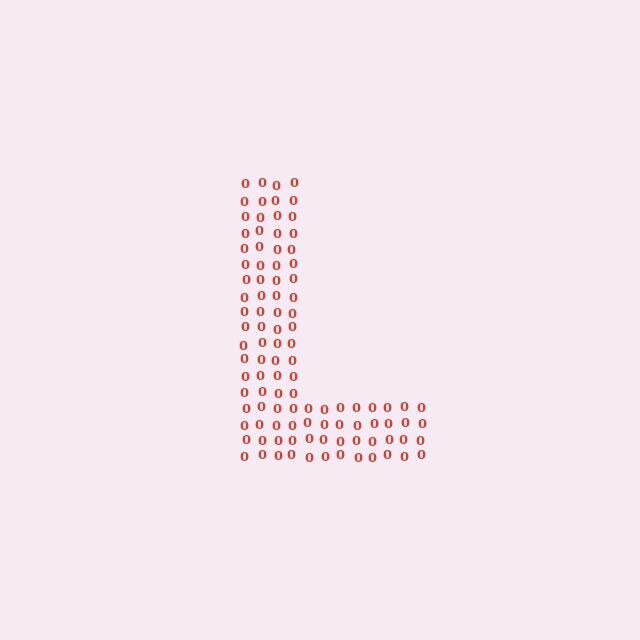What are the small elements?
The small elements are digit 0's.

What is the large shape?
The large shape is the letter L.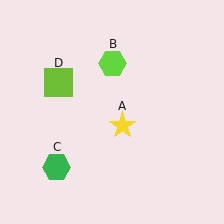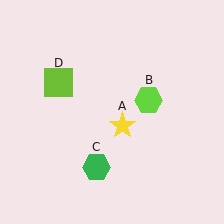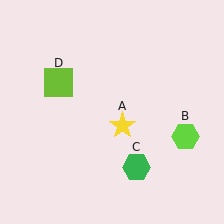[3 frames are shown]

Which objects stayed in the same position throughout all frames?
Yellow star (object A) and lime square (object D) remained stationary.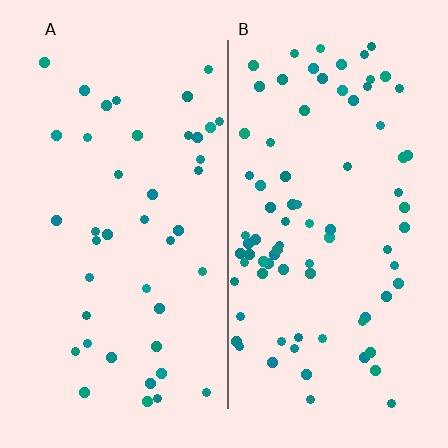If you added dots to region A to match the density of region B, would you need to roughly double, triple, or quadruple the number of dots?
Approximately double.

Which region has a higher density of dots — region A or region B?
B (the right).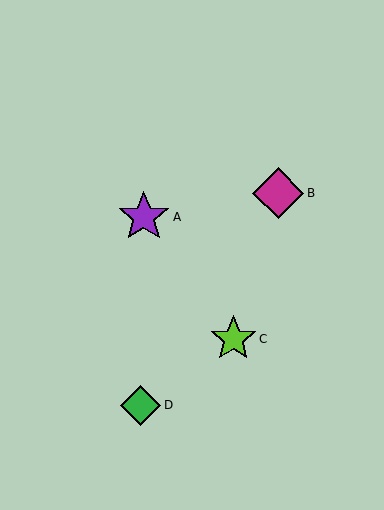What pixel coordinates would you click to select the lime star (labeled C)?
Click at (233, 339) to select the lime star C.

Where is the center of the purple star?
The center of the purple star is at (144, 217).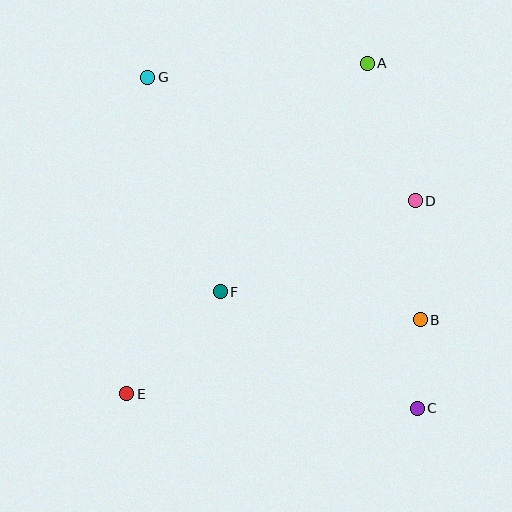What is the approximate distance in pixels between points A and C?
The distance between A and C is approximately 349 pixels.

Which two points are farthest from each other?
Points C and G are farthest from each other.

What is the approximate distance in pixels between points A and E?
The distance between A and E is approximately 409 pixels.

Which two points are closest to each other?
Points B and C are closest to each other.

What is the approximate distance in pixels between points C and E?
The distance between C and E is approximately 291 pixels.